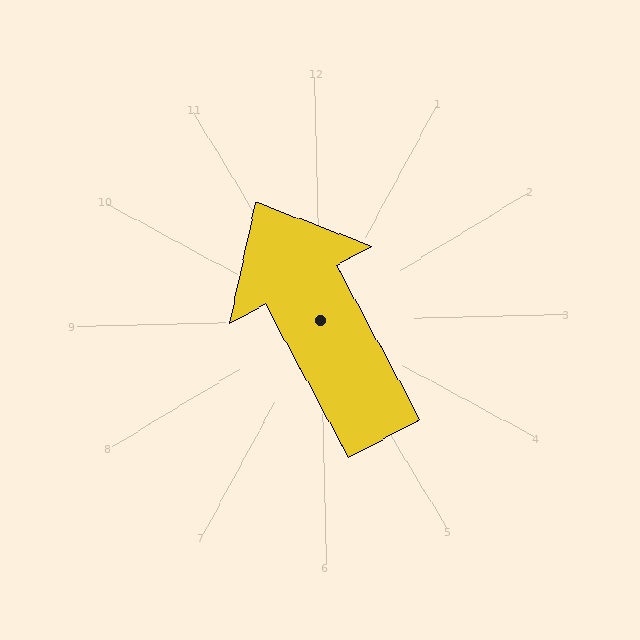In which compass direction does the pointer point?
Northwest.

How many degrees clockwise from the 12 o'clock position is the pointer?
Approximately 333 degrees.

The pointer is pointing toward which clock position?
Roughly 11 o'clock.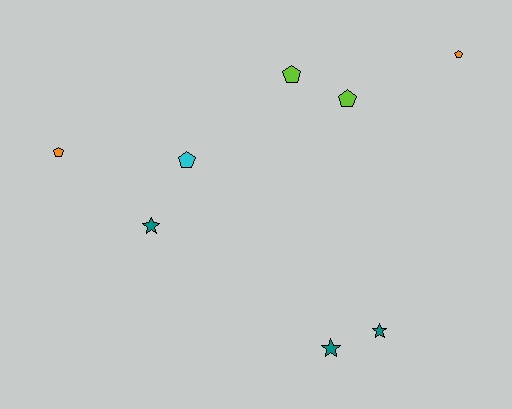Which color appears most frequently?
Teal, with 3 objects.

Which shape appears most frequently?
Pentagon, with 5 objects.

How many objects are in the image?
There are 8 objects.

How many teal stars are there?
There are 3 teal stars.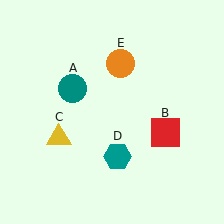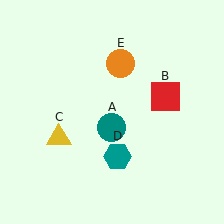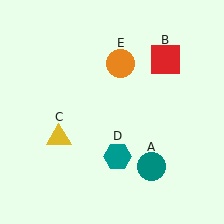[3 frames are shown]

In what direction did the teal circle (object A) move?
The teal circle (object A) moved down and to the right.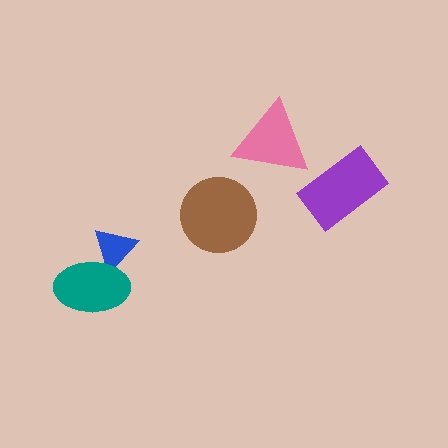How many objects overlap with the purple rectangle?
0 objects overlap with the purple rectangle.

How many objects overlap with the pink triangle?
0 objects overlap with the pink triangle.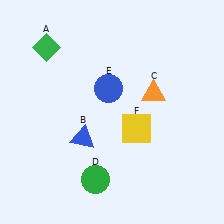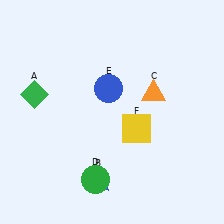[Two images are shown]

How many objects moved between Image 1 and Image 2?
2 objects moved between the two images.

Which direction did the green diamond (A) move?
The green diamond (A) moved down.